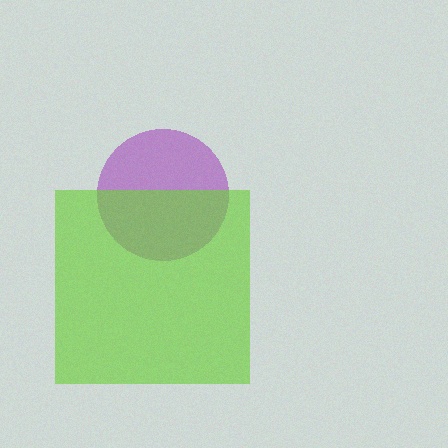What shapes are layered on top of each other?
The layered shapes are: a purple circle, a lime square.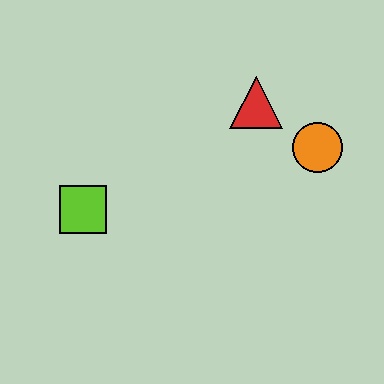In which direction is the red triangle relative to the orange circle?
The red triangle is to the left of the orange circle.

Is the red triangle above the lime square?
Yes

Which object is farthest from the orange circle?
The lime square is farthest from the orange circle.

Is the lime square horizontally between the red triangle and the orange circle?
No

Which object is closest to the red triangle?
The orange circle is closest to the red triangle.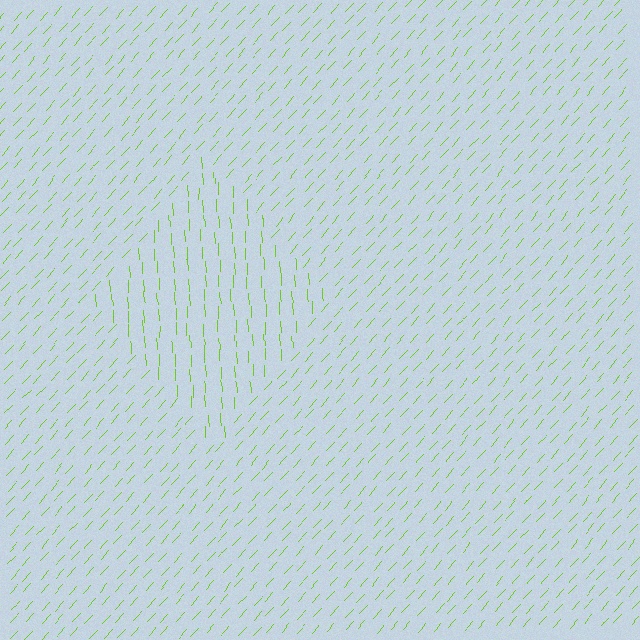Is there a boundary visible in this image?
Yes, there is a texture boundary formed by a change in line orientation.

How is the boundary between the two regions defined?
The boundary is defined purely by a change in line orientation (approximately 45 degrees difference). All lines are the same color and thickness.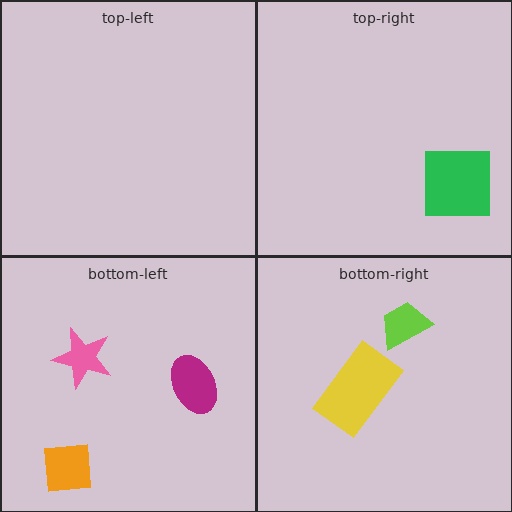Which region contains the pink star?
The bottom-left region.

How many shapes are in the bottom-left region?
3.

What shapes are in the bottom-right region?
The yellow rectangle, the lime trapezoid.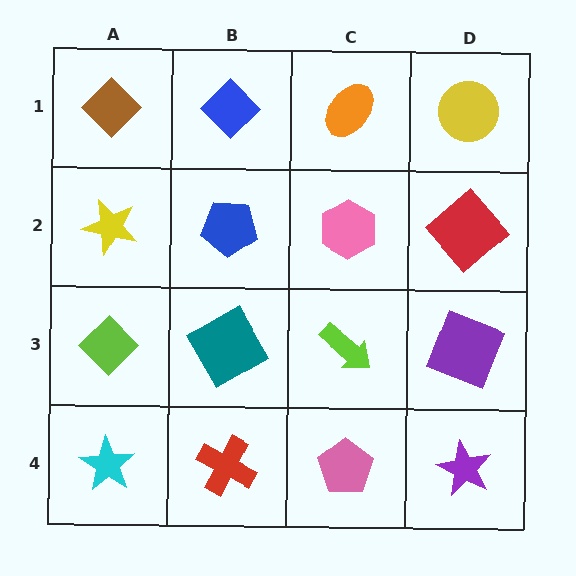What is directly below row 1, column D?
A red diamond.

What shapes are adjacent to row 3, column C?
A pink hexagon (row 2, column C), a pink pentagon (row 4, column C), a teal diamond (row 3, column B), a purple square (row 3, column D).